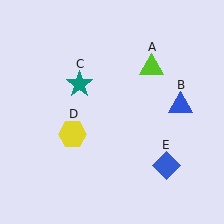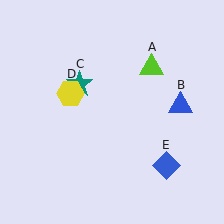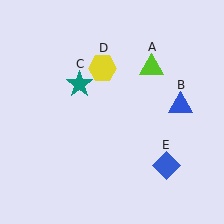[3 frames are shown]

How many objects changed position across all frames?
1 object changed position: yellow hexagon (object D).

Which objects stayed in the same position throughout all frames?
Lime triangle (object A) and blue triangle (object B) and teal star (object C) and blue diamond (object E) remained stationary.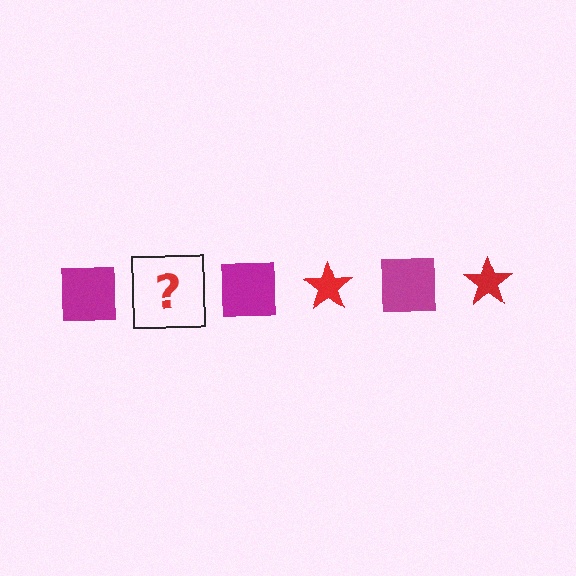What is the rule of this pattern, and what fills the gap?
The rule is that the pattern alternates between magenta square and red star. The gap should be filled with a red star.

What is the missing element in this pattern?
The missing element is a red star.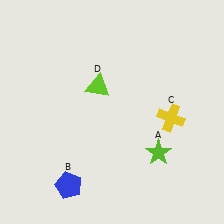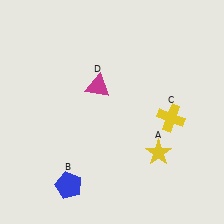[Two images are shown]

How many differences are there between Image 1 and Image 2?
There are 2 differences between the two images.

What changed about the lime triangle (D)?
In Image 1, D is lime. In Image 2, it changed to magenta.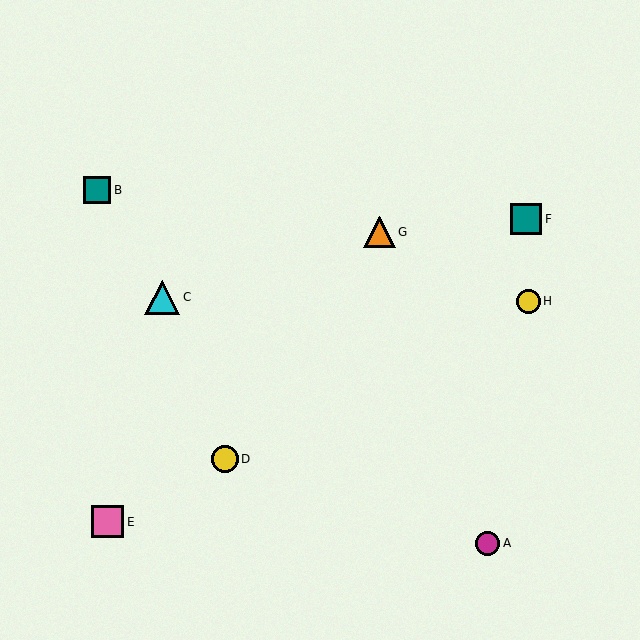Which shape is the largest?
The cyan triangle (labeled C) is the largest.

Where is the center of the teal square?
The center of the teal square is at (526, 219).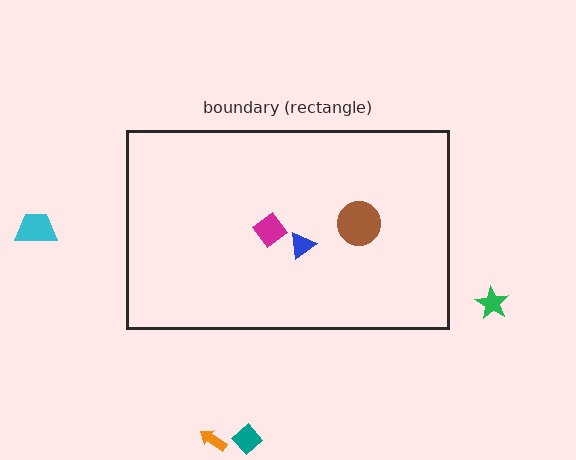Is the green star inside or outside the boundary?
Outside.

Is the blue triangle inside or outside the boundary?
Inside.